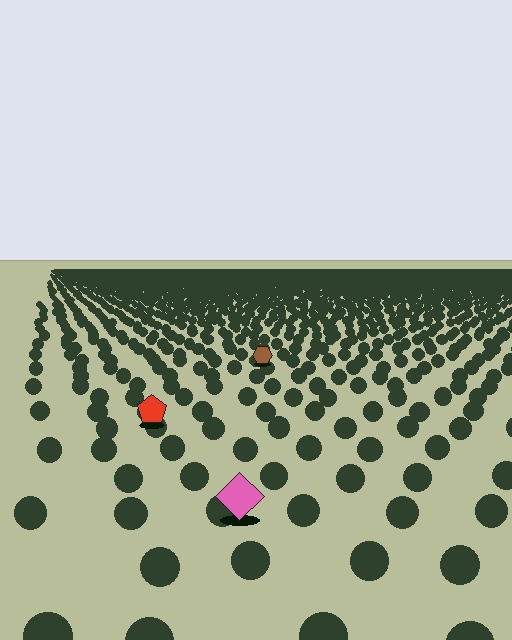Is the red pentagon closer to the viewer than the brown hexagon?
Yes. The red pentagon is closer — you can tell from the texture gradient: the ground texture is coarser near it.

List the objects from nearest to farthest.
From nearest to farthest: the pink diamond, the red pentagon, the brown hexagon.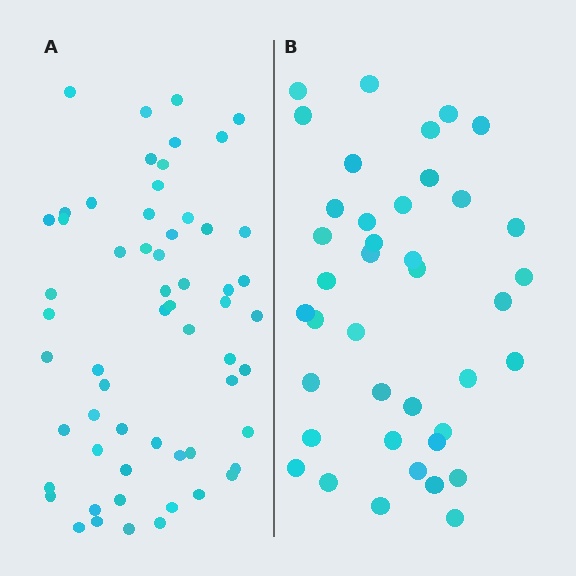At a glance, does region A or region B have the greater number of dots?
Region A (the left region) has more dots.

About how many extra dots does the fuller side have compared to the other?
Region A has approximately 20 more dots than region B.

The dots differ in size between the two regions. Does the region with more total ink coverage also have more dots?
No. Region B has more total ink coverage because its dots are larger, but region A actually contains more individual dots. Total area can be misleading — the number of items is what matters here.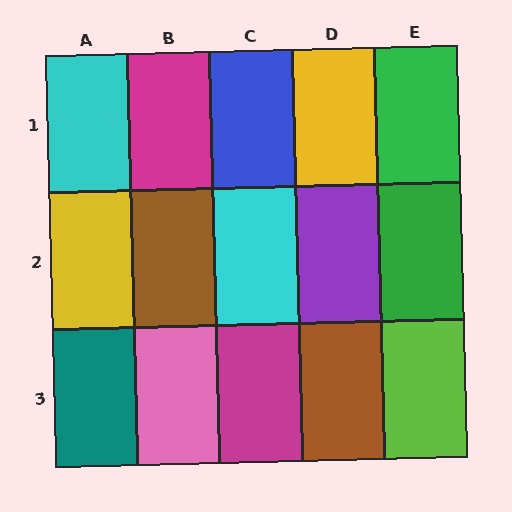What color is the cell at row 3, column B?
Pink.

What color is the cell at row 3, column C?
Magenta.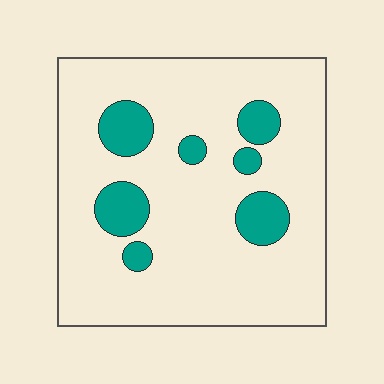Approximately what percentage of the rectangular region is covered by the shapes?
Approximately 15%.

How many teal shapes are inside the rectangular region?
7.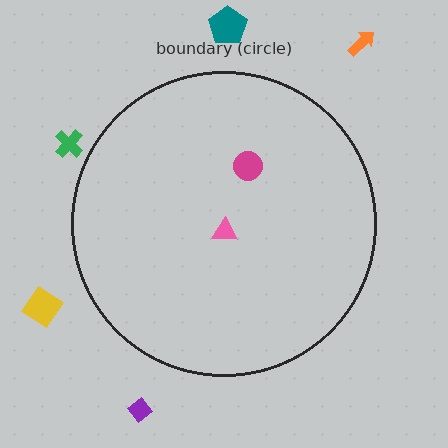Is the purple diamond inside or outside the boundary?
Outside.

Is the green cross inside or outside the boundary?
Outside.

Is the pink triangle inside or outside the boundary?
Inside.